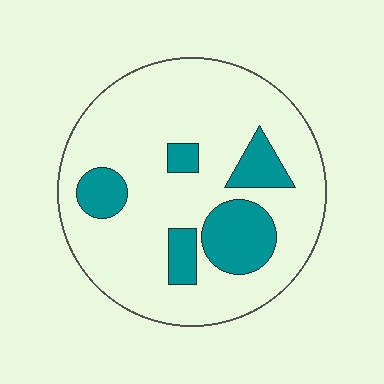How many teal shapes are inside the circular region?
5.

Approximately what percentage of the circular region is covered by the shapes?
Approximately 20%.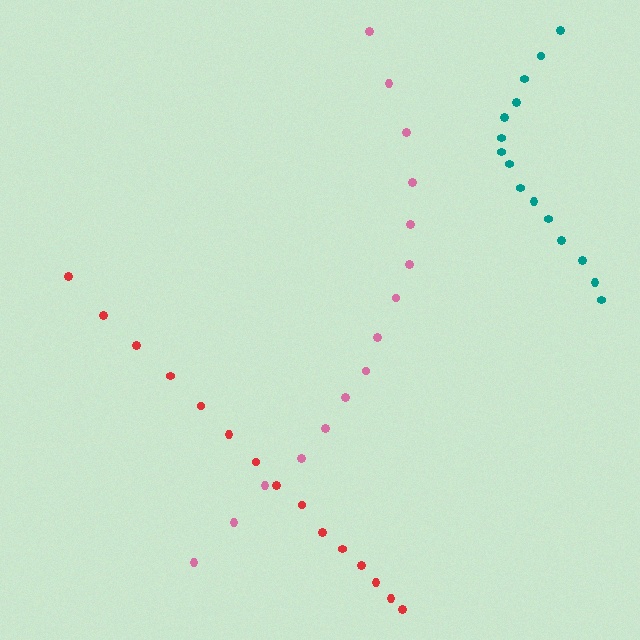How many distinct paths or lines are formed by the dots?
There are 3 distinct paths.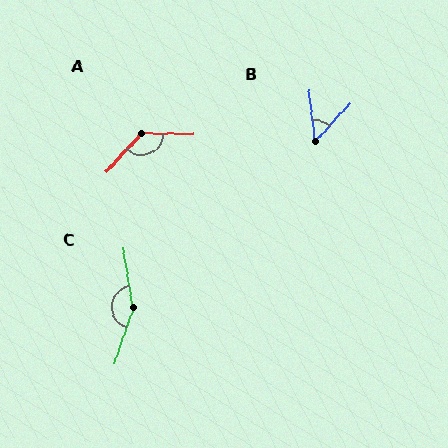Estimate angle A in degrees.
Approximately 132 degrees.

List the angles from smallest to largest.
B (49°), A (132°), C (152°).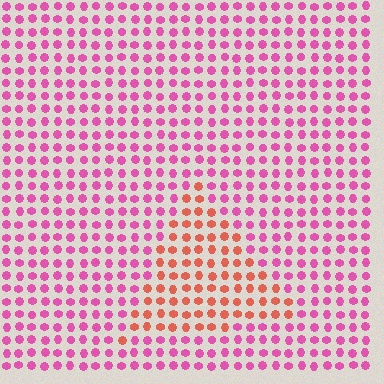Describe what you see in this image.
The image is filled with small pink elements in a uniform arrangement. A triangle-shaped region is visible where the elements are tinted to a slightly different hue, forming a subtle color boundary.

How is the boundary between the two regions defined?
The boundary is defined purely by a slight shift in hue (about 45 degrees). Spacing, size, and orientation are identical on both sides.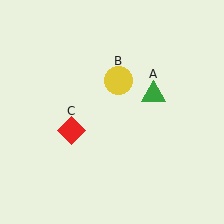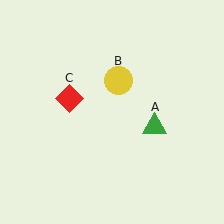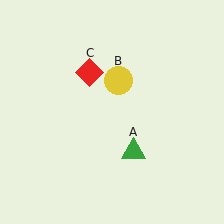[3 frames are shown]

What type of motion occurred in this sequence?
The green triangle (object A), red diamond (object C) rotated clockwise around the center of the scene.